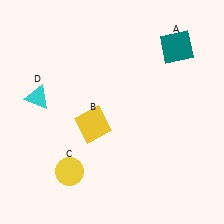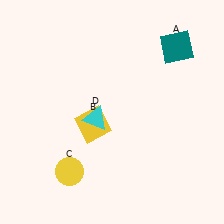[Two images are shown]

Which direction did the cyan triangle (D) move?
The cyan triangle (D) moved right.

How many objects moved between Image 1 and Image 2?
1 object moved between the two images.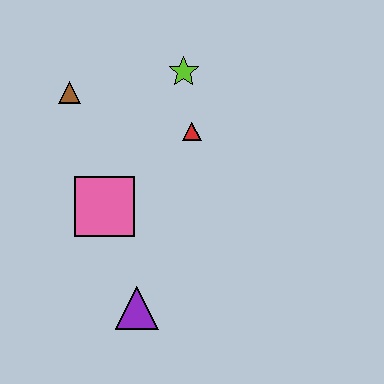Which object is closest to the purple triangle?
The pink square is closest to the purple triangle.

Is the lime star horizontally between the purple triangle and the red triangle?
Yes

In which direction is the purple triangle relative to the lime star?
The purple triangle is below the lime star.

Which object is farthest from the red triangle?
The purple triangle is farthest from the red triangle.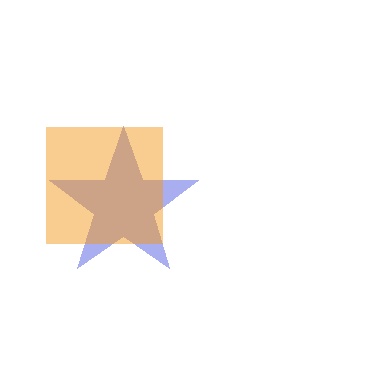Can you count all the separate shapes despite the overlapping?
Yes, there are 2 separate shapes.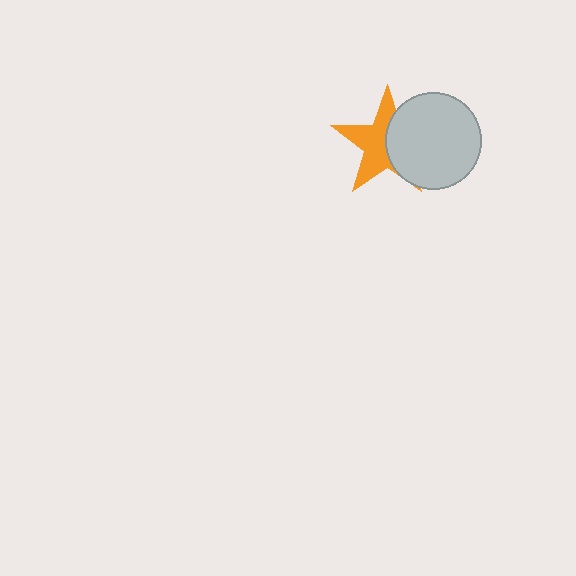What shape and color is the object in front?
The object in front is a light gray circle.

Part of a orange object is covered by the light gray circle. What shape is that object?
It is a star.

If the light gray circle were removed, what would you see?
You would see the complete orange star.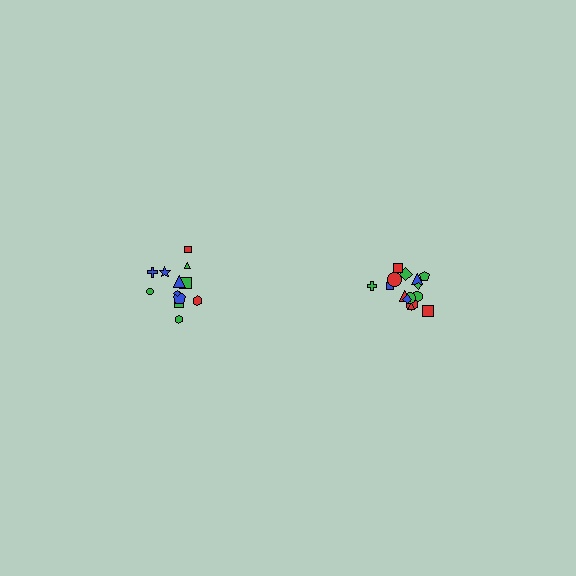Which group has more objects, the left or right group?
The right group.